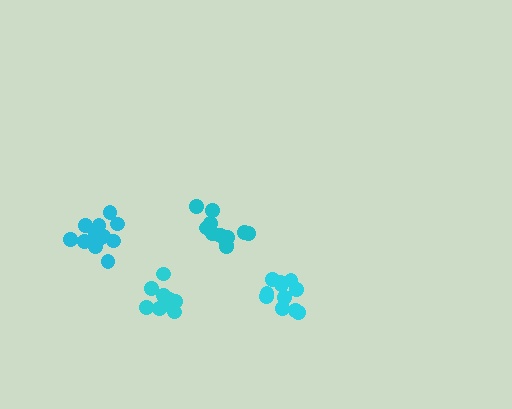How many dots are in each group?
Group 1: 14 dots, Group 2: 11 dots, Group 3: 11 dots, Group 4: 10 dots (46 total).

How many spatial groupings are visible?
There are 4 spatial groupings.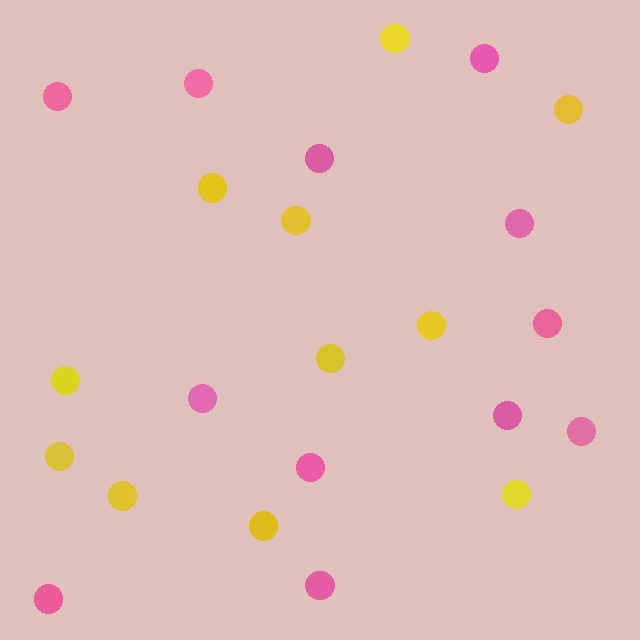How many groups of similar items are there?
There are 2 groups: one group of pink circles (12) and one group of yellow circles (11).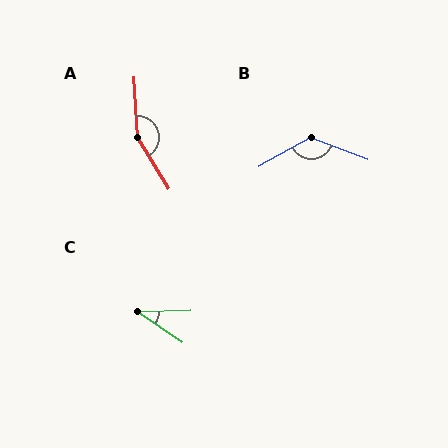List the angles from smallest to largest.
C (35°), B (130°), A (152°).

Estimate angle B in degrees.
Approximately 130 degrees.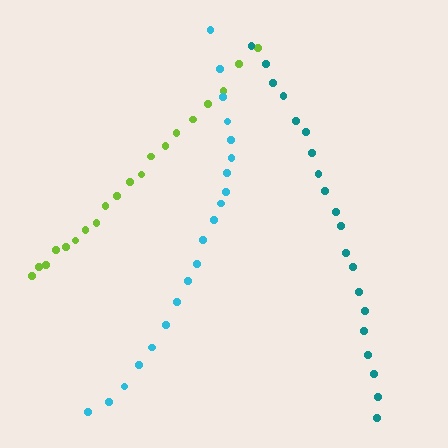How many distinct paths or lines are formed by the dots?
There are 3 distinct paths.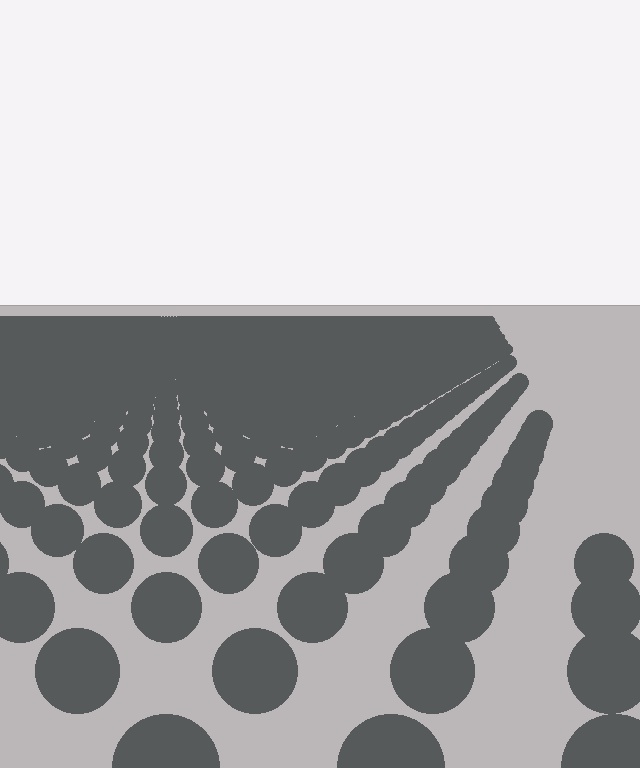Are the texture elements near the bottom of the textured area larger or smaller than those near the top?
Larger. Near the bottom, elements are closer to the viewer and appear at a bigger on-screen size.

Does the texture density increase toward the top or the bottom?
Density increases toward the top.